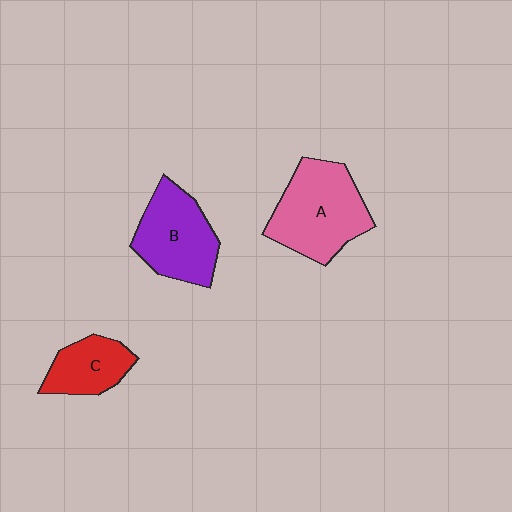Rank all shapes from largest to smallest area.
From largest to smallest: A (pink), B (purple), C (red).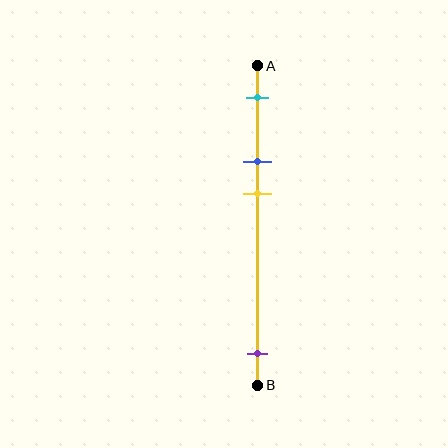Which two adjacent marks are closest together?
The blue and yellow marks are the closest adjacent pair.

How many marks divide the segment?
There are 4 marks dividing the segment.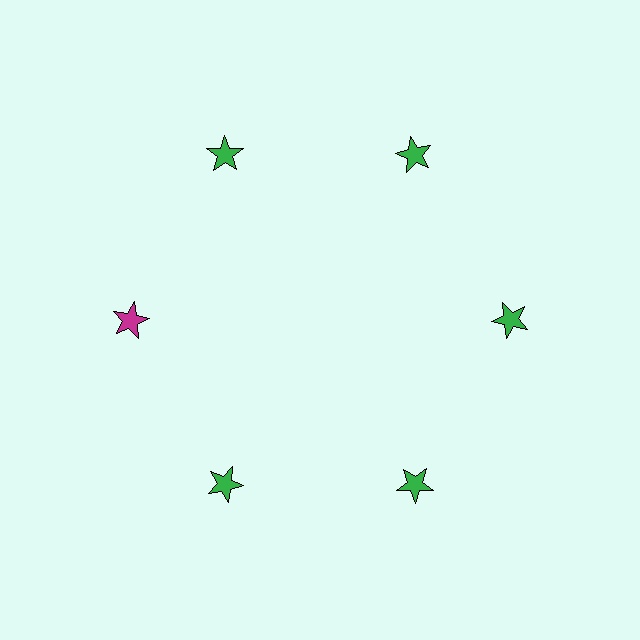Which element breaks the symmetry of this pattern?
The magenta star at roughly the 9 o'clock position breaks the symmetry. All other shapes are green stars.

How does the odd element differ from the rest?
It has a different color: magenta instead of green.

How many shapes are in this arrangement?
There are 6 shapes arranged in a ring pattern.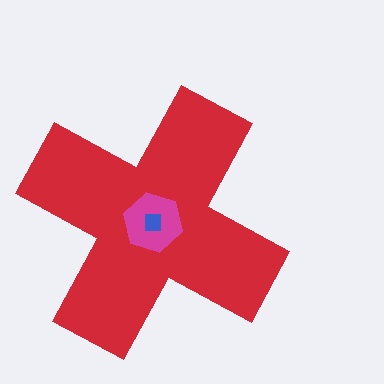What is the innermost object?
The blue square.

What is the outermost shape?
The red cross.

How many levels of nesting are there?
3.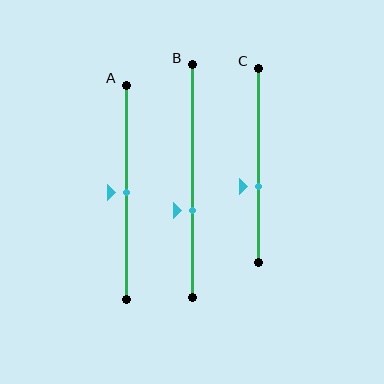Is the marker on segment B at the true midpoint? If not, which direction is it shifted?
No, the marker on segment B is shifted downward by about 13% of the segment length.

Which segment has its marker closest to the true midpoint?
Segment A has its marker closest to the true midpoint.